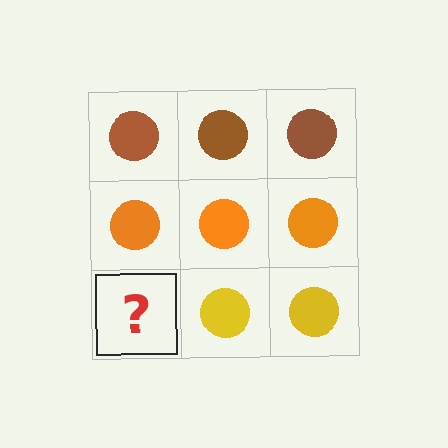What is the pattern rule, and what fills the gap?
The rule is that each row has a consistent color. The gap should be filled with a yellow circle.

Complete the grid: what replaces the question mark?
The question mark should be replaced with a yellow circle.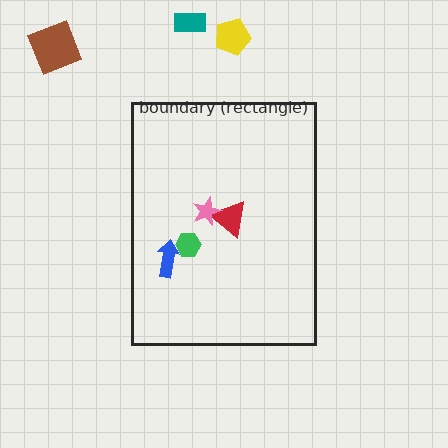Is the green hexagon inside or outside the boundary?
Inside.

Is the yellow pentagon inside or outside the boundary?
Outside.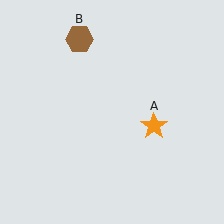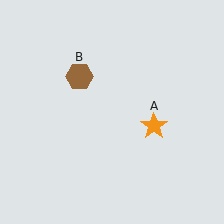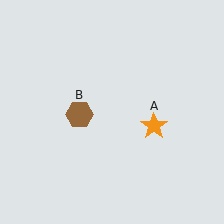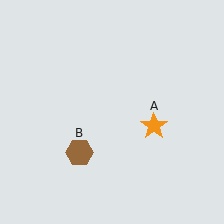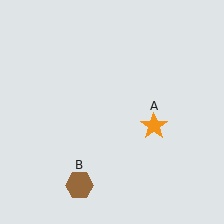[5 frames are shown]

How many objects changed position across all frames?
1 object changed position: brown hexagon (object B).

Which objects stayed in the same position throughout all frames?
Orange star (object A) remained stationary.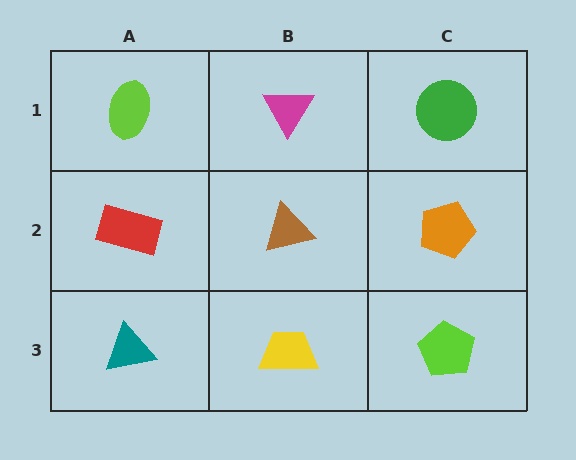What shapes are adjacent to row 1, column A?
A red rectangle (row 2, column A), a magenta triangle (row 1, column B).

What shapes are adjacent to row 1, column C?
An orange pentagon (row 2, column C), a magenta triangle (row 1, column B).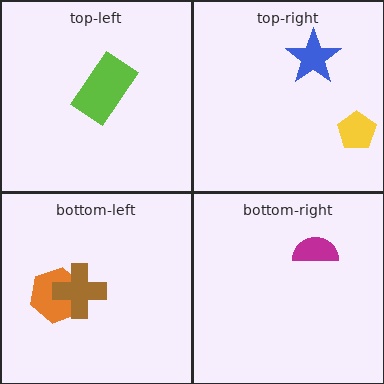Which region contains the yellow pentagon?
The top-right region.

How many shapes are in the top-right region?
2.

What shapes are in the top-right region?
The yellow pentagon, the blue star.